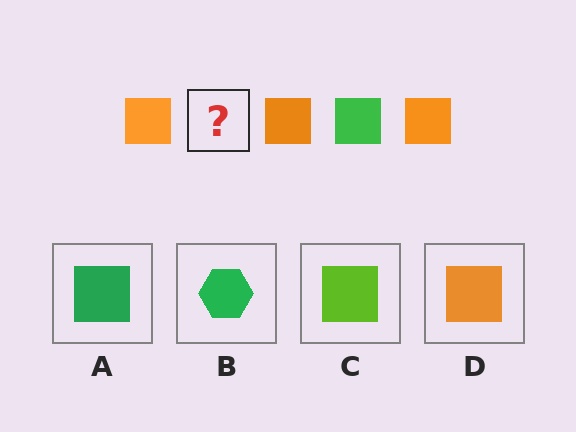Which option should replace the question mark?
Option A.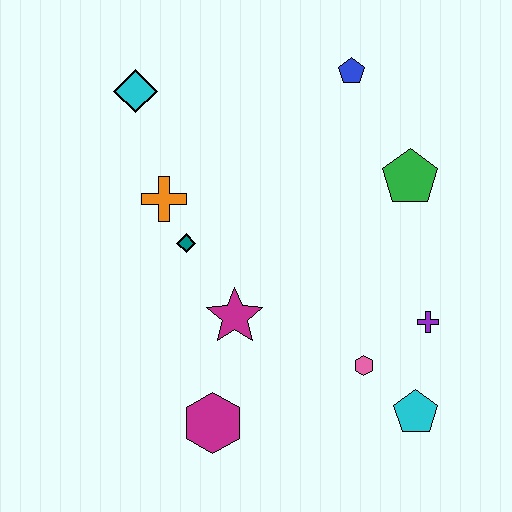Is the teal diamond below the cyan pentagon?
No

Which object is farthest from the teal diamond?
The cyan pentagon is farthest from the teal diamond.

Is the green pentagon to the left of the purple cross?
Yes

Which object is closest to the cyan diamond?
The orange cross is closest to the cyan diamond.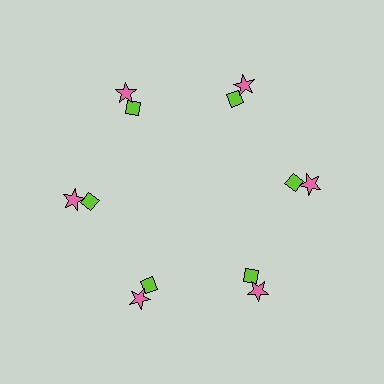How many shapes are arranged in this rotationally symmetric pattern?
There are 12 shapes, arranged in 6 groups of 2.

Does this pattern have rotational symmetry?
Yes, this pattern has 6-fold rotational symmetry. It looks the same after rotating 60 degrees around the center.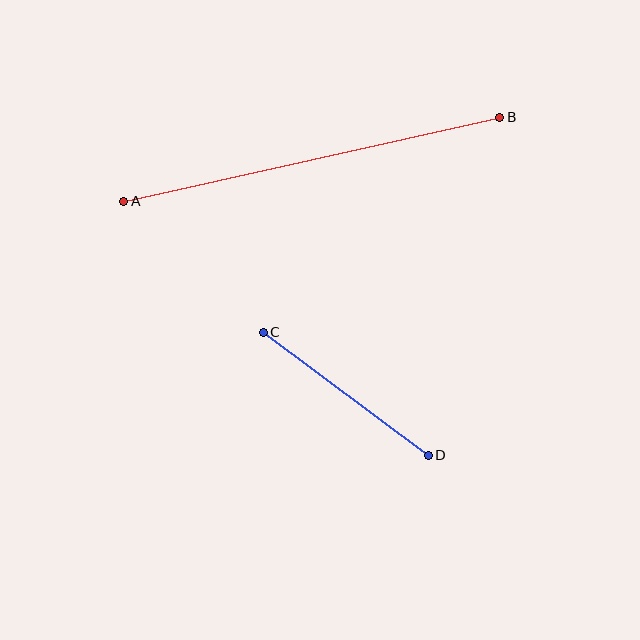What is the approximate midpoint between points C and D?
The midpoint is at approximately (346, 394) pixels.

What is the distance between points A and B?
The distance is approximately 385 pixels.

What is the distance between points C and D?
The distance is approximately 206 pixels.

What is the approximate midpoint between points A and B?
The midpoint is at approximately (312, 159) pixels.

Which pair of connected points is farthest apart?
Points A and B are farthest apart.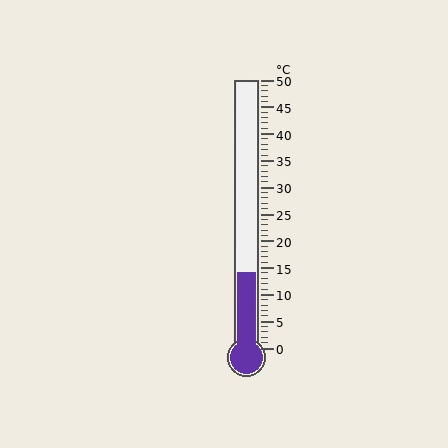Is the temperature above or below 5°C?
The temperature is above 5°C.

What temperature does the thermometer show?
The thermometer shows approximately 14°C.